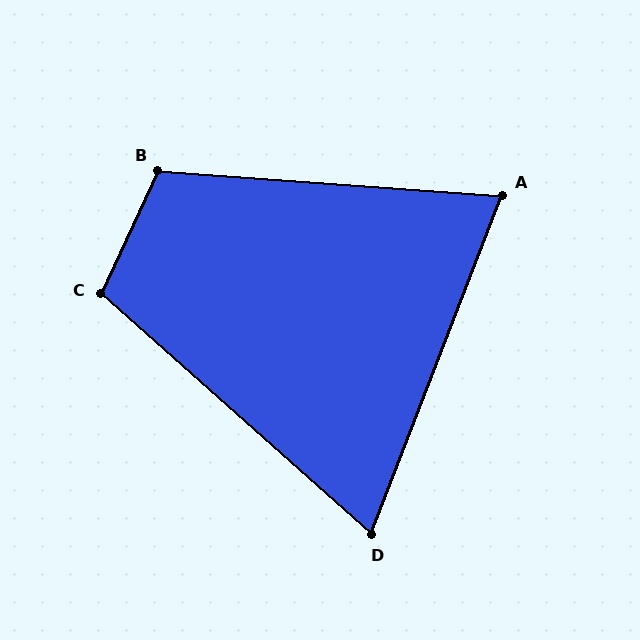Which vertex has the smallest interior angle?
D, at approximately 69 degrees.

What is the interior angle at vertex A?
Approximately 73 degrees (acute).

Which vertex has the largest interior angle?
B, at approximately 111 degrees.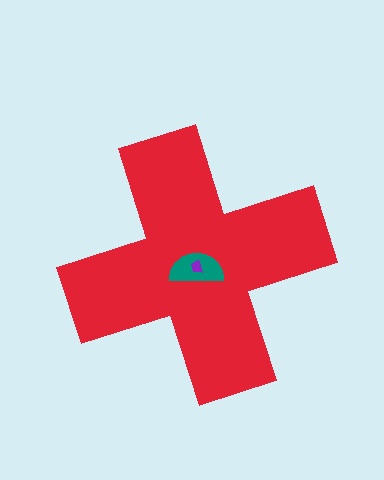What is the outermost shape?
The red cross.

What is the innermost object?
The purple trapezoid.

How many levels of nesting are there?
3.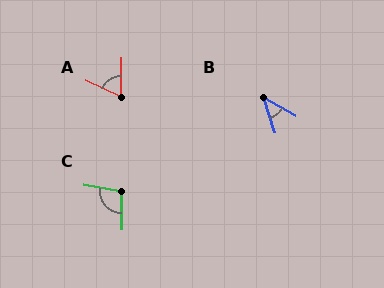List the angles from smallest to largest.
B (43°), A (66°), C (100°).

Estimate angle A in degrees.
Approximately 66 degrees.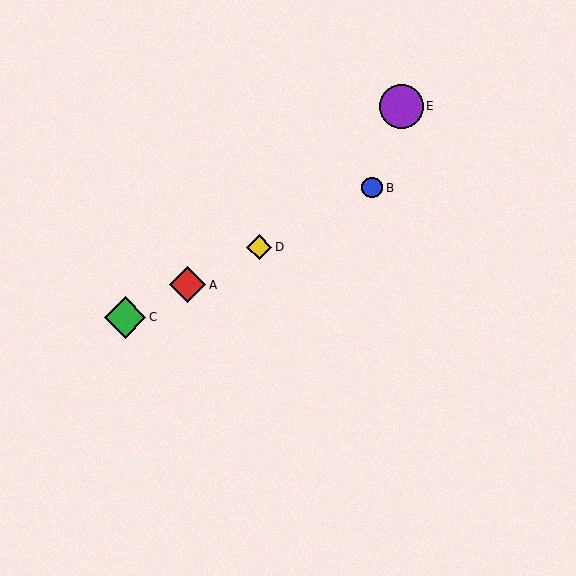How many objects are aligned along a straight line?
4 objects (A, B, C, D) are aligned along a straight line.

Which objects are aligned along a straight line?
Objects A, B, C, D are aligned along a straight line.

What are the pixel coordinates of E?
Object E is at (401, 106).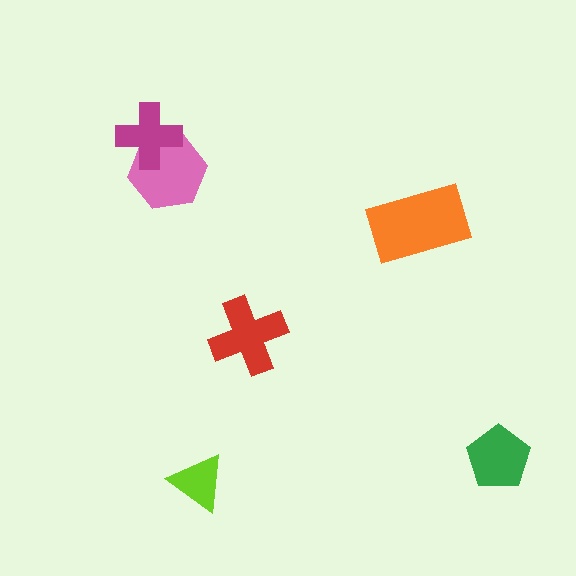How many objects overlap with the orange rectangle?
0 objects overlap with the orange rectangle.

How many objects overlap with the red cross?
0 objects overlap with the red cross.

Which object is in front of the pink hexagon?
The magenta cross is in front of the pink hexagon.